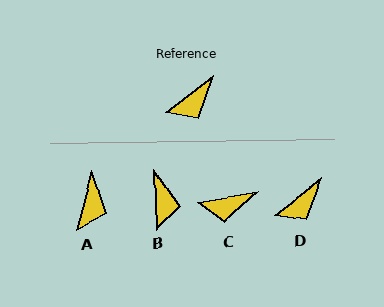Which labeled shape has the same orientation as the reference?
D.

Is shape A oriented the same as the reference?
No, it is off by about 37 degrees.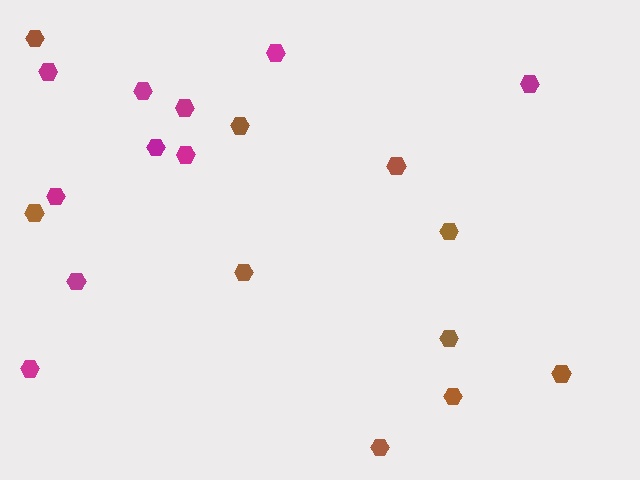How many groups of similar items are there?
There are 2 groups: one group of brown hexagons (10) and one group of magenta hexagons (10).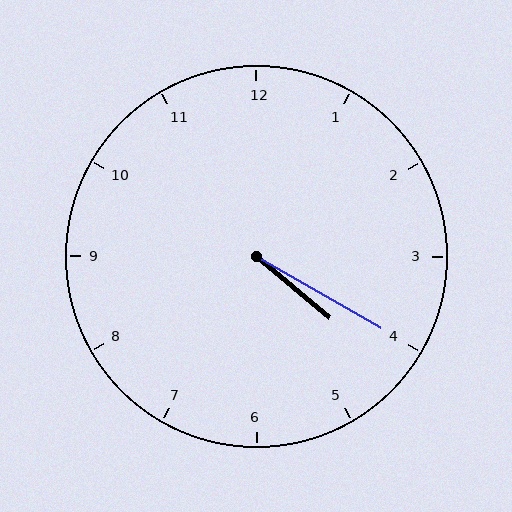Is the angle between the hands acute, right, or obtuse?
It is acute.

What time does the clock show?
4:20.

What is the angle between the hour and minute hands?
Approximately 10 degrees.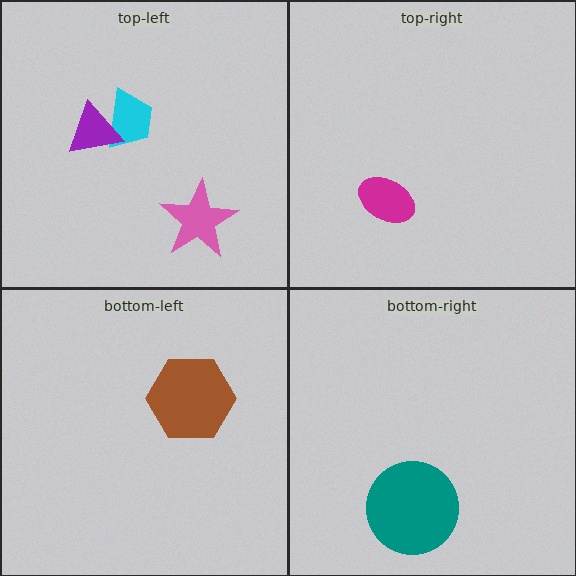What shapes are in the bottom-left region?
The brown hexagon.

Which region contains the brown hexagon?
The bottom-left region.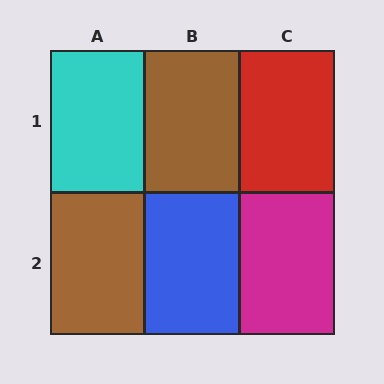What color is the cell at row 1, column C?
Red.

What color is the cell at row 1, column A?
Cyan.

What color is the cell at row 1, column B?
Brown.